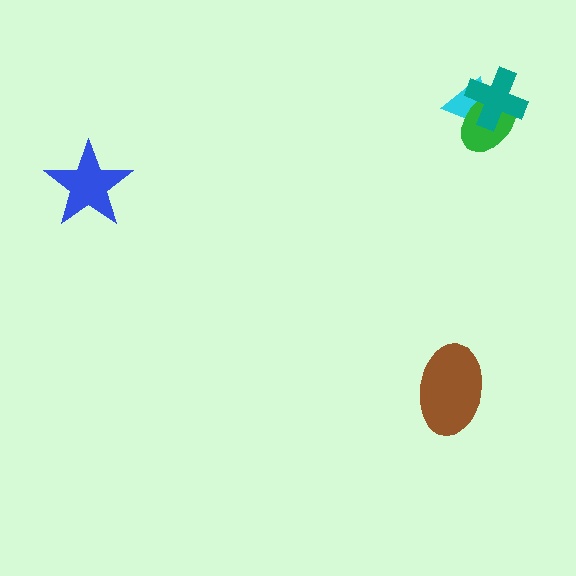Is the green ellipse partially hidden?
Yes, it is partially covered by another shape.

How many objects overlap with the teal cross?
2 objects overlap with the teal cross.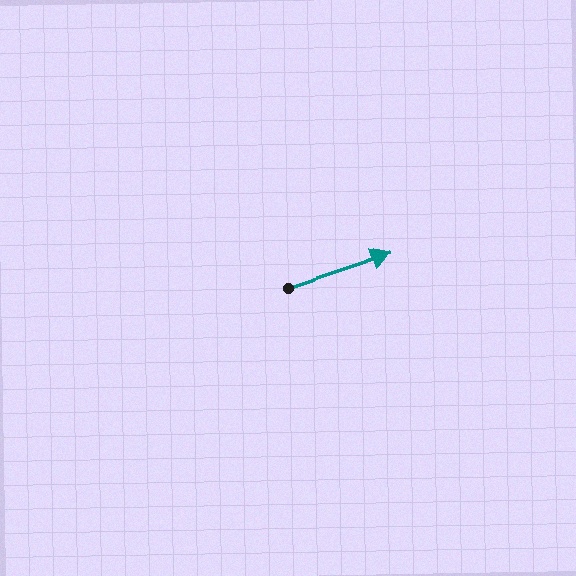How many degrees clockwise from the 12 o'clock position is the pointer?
Approximately 72 degrees.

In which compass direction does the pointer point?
East.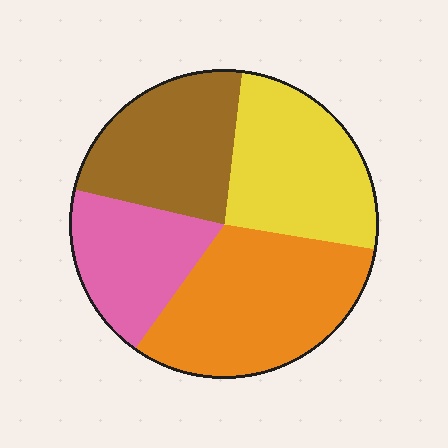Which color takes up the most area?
Orange, at roughly 30%.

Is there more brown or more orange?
Orange.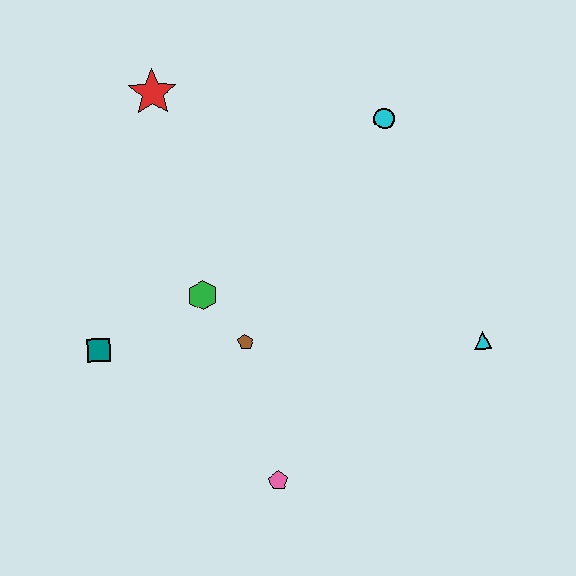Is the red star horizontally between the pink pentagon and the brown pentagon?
No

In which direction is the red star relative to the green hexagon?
The red star is above the green hexagon.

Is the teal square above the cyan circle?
No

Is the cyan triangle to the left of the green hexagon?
No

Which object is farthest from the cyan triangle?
The red star is farthest from the cyan triangle.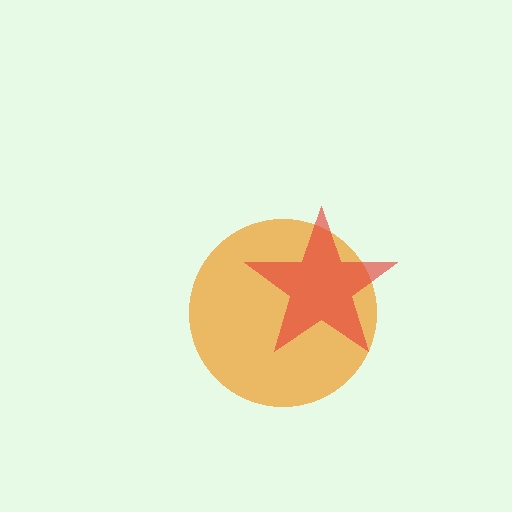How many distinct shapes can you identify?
There are 2 distinct shapes: an orange circle, a red star.